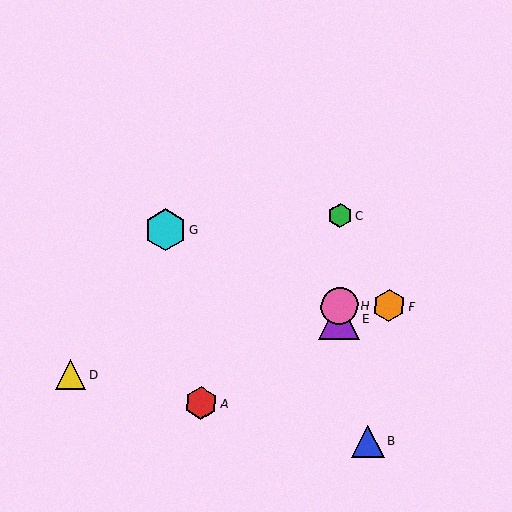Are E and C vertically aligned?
Yes, both are at x≈339.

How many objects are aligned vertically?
3 objects (C, E, H) are aligned vertically.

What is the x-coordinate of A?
Object A is at x≈201.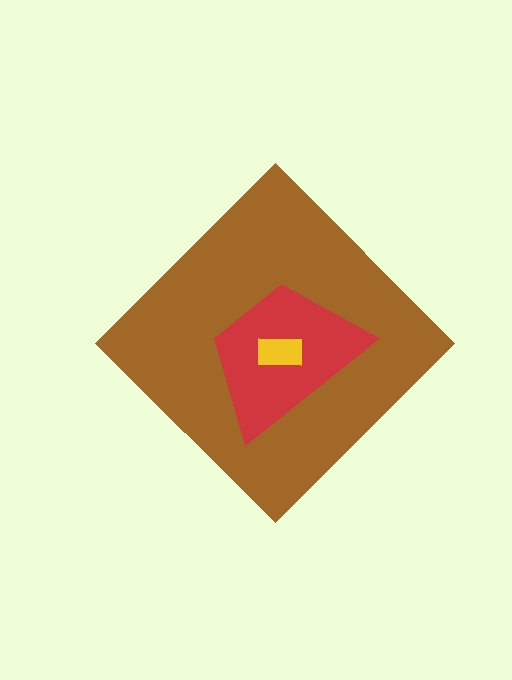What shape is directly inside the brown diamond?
The red trapezoid.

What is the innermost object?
The yellow rectangle.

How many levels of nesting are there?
3.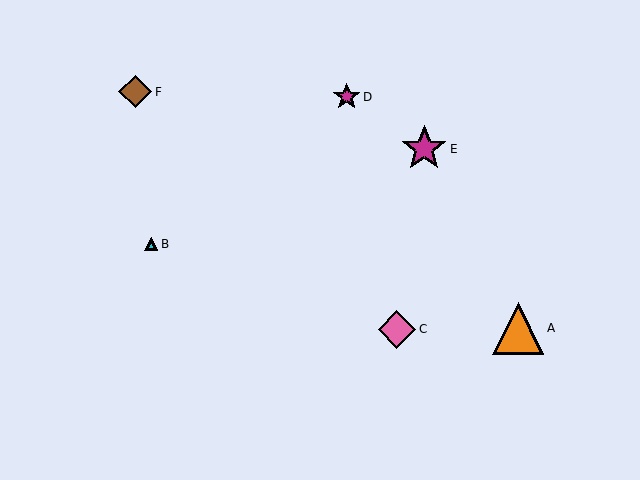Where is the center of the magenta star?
The center of the magenta star is at (424, 149).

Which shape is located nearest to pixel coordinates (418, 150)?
The magenta star (labeled E) at (424, 149) is nearest to that location.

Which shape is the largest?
The orange triangle (labeled A) is the largest.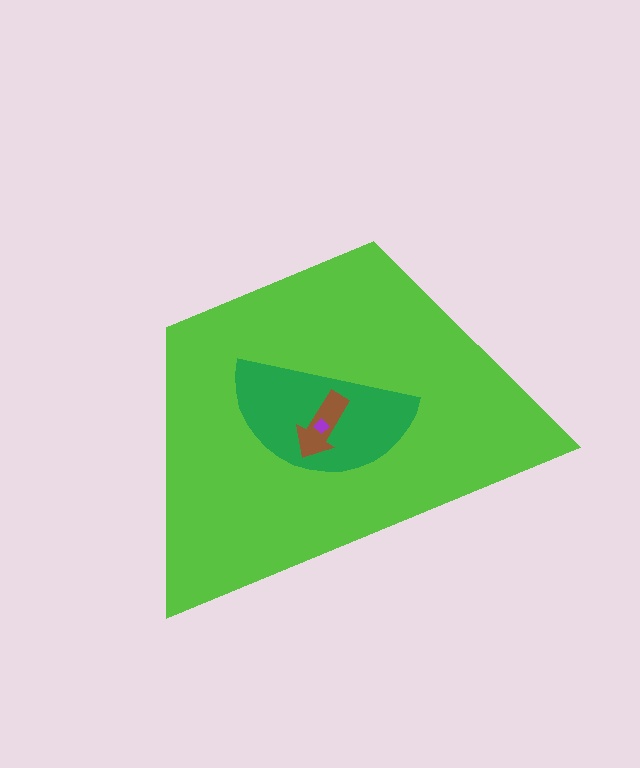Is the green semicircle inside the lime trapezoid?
Yes.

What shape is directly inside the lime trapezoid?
The green semicircle.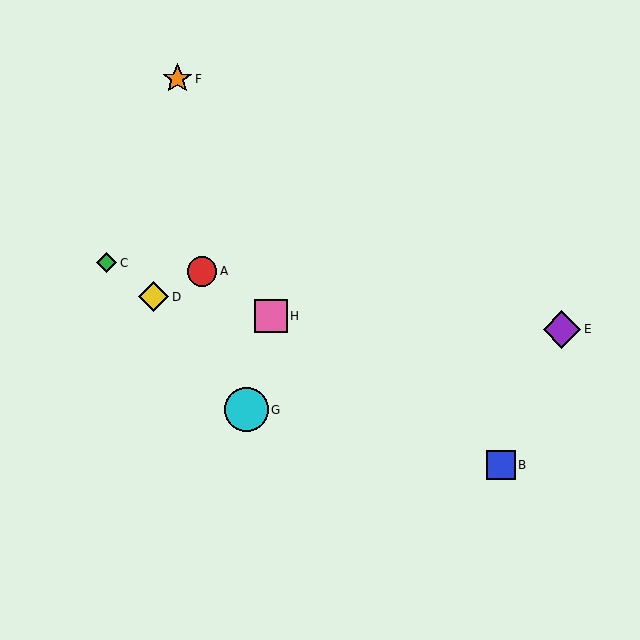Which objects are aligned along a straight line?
Objects A, B, H are aligned along a straight line.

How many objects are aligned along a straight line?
3 objects (A, B, H) are aligned along a straight line.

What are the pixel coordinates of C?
Object C is at (107, 263).